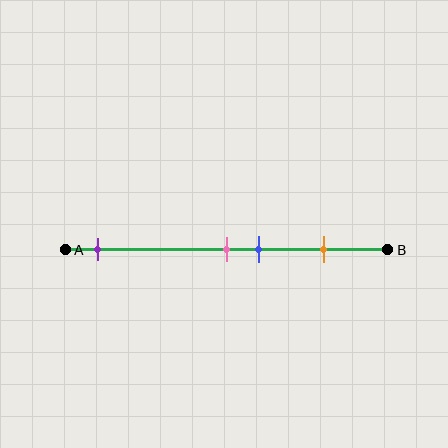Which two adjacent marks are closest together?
The pink and blue marks are the closest adjacent pair.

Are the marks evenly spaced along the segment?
No, the marks are not evenly spaced.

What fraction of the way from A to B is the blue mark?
The blue mark is approximately 60% (0.6) of the way from A to B.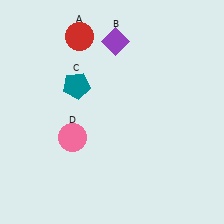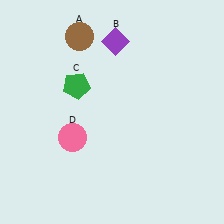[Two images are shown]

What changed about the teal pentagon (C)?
In Image 1, C is teal. In Image 2, it changed to green.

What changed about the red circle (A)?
In Image 1, A is red. In Image 2, it changed to brown.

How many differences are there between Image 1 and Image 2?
There are 2 differences between the two images.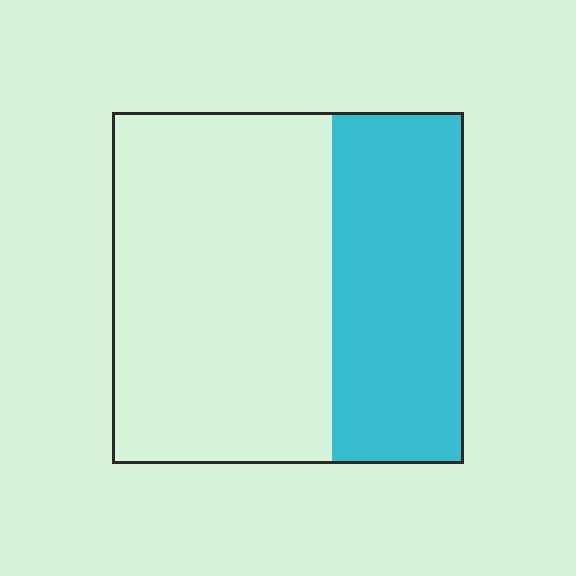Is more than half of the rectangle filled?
No.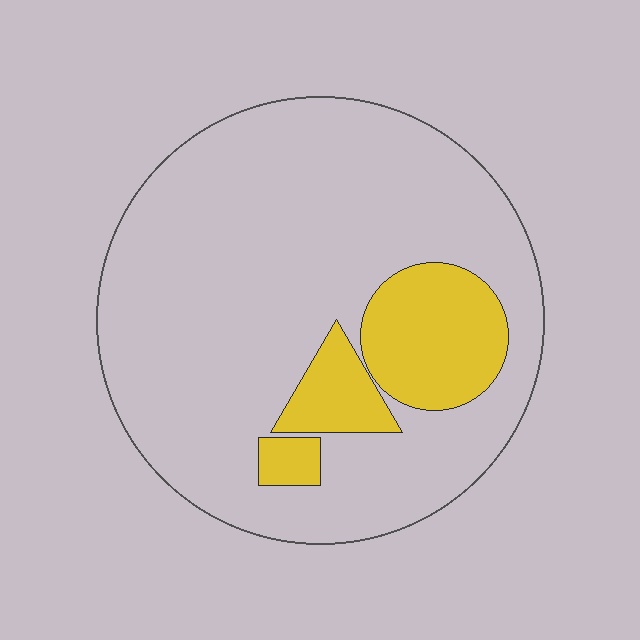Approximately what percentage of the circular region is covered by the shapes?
Approximately 20%.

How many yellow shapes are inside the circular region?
3.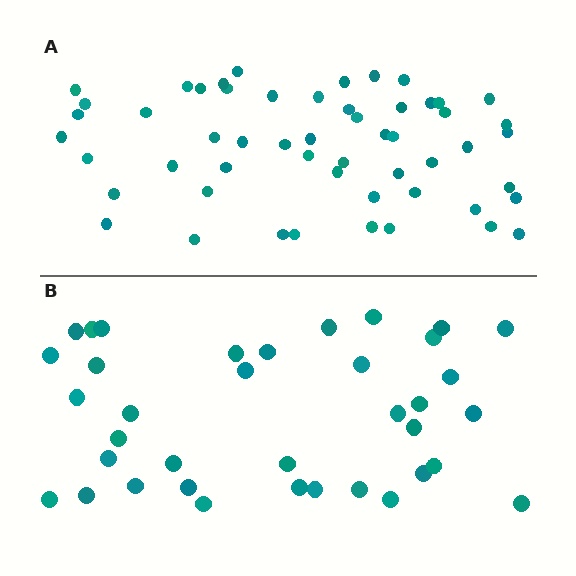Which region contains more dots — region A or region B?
Region A (the top region) has more dots.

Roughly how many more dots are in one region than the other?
Region A has approximately 15 more dots than region B.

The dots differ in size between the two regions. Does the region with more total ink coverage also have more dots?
No. Region B has more total ink coverage because its dots are larger, but region A actually contains more individual dots. Total area can be misleading — the number of items is what matters here.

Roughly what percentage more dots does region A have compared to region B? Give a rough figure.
About 45% more.